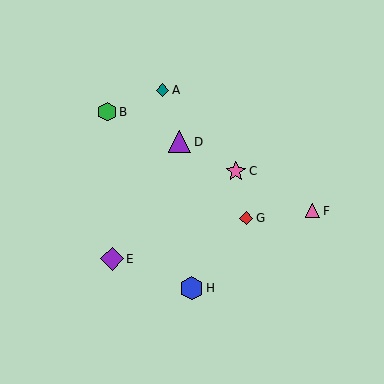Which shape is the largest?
The blue hexagon (labeled H) is the largest.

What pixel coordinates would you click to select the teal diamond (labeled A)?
Click at (163, 90) to select the teal diamond A.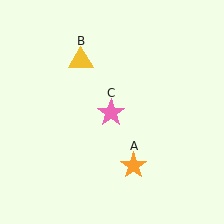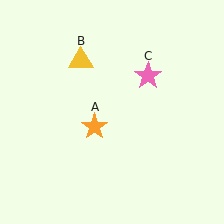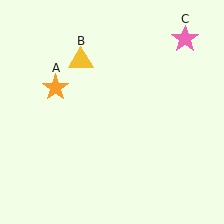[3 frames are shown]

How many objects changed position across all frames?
2 objects changed position: orange star (object A), pink star (object C).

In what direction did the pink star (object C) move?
The pink star (object C) moved up and to the right.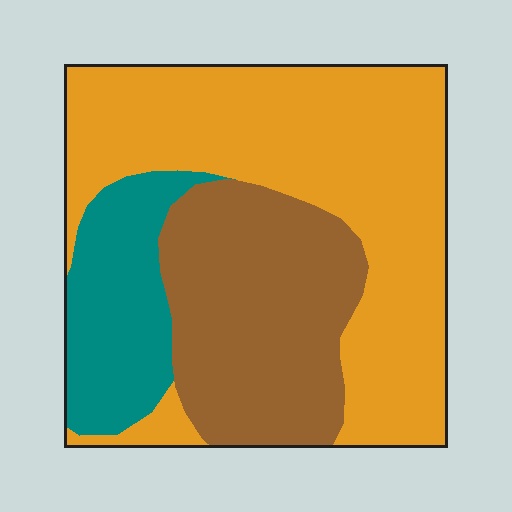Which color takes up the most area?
Orange, at roughly 55%.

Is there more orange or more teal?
Orange.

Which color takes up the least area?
Teal, at roughly 15%.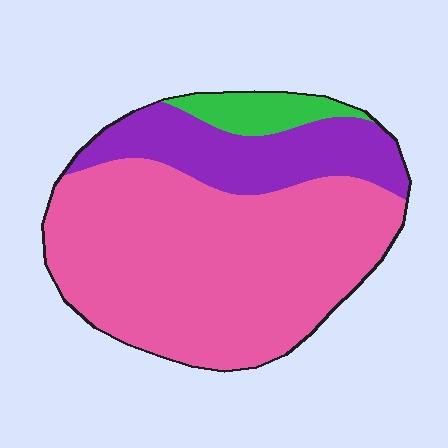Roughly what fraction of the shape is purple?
Purple takes up less than a quarter of the shape.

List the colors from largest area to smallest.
From largest to smallest: pink, purple, green.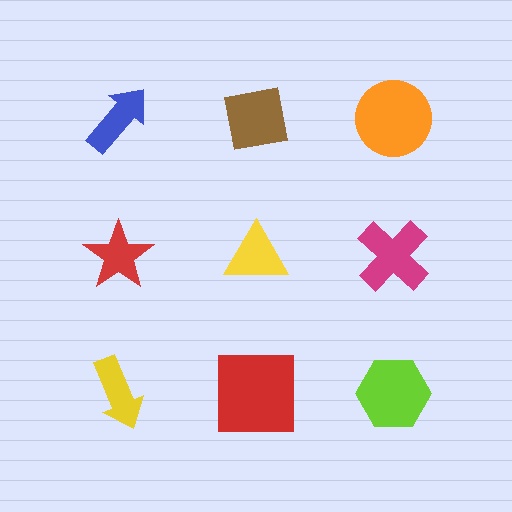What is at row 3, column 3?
A lime hexagon.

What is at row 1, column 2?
A brown square.